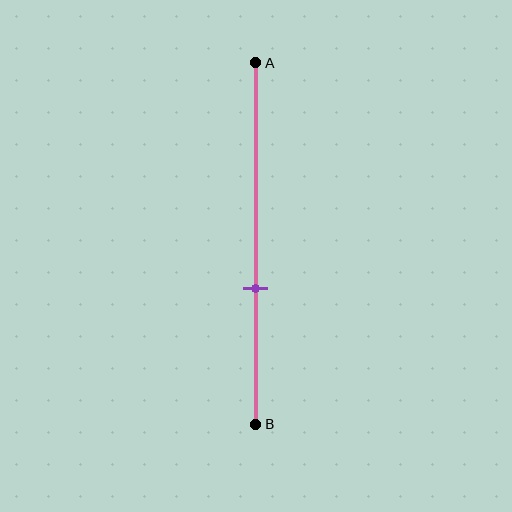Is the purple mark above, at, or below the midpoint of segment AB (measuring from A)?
The purple mark is below the midpoint of segment AB.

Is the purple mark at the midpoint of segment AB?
No, the mark is at about 60% from A, not at the 50% midpoint.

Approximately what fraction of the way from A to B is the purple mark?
The purple mark is approximately 60% of the way from A to B.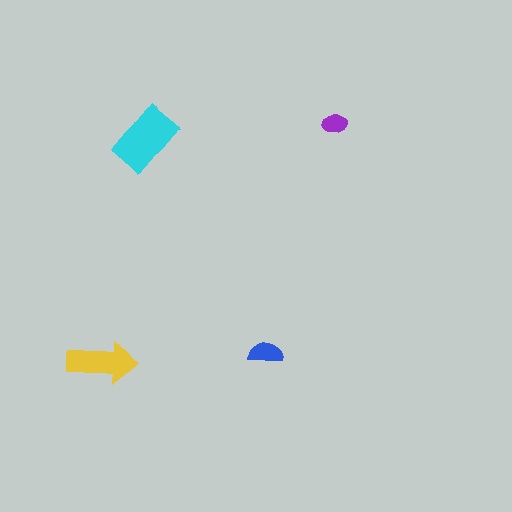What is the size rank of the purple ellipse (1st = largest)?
4th.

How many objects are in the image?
There are 4 objects in the image.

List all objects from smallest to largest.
The purple ellipse, the blue semicircle, the yellow arrow, the cyan rectangle.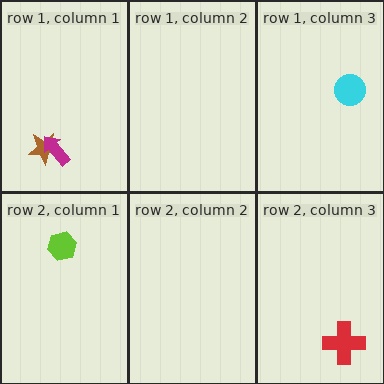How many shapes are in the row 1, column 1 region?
2.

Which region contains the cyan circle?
The row 1, column 3 region.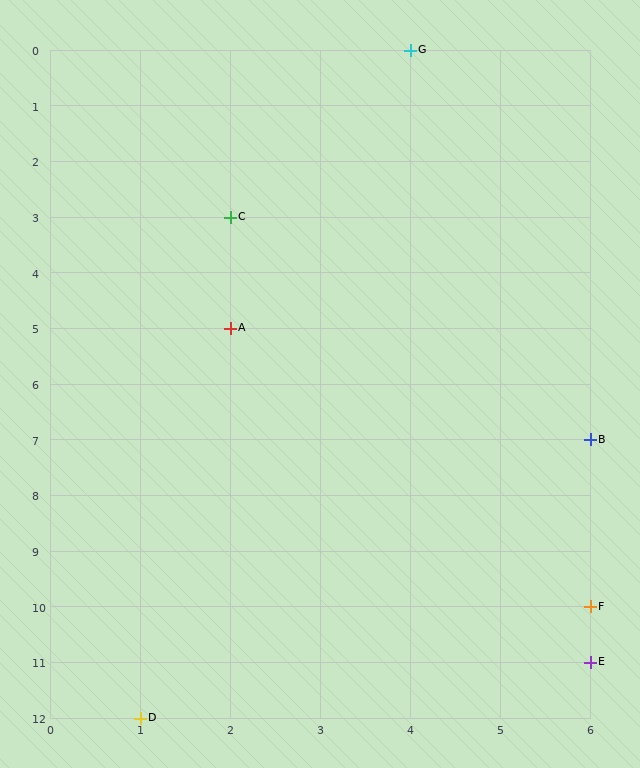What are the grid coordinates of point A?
Point A is at grid coordinates (2, 5).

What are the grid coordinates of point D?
Point D is at grid coordinates (1, 12).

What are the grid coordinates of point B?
Point B is at grid coordinates (6, 7).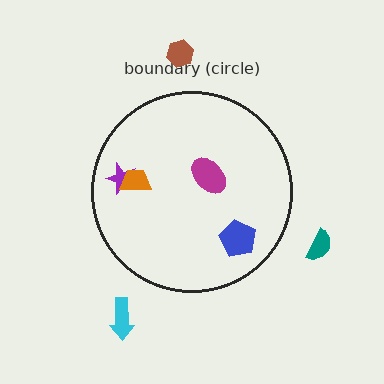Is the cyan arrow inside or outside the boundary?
Outside.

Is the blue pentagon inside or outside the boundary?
Inside.